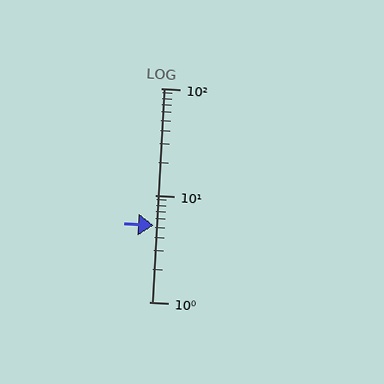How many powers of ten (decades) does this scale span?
The scale spans 2 decades, from 1 to 100.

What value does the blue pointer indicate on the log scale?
The pointer indicates approximately 5.2.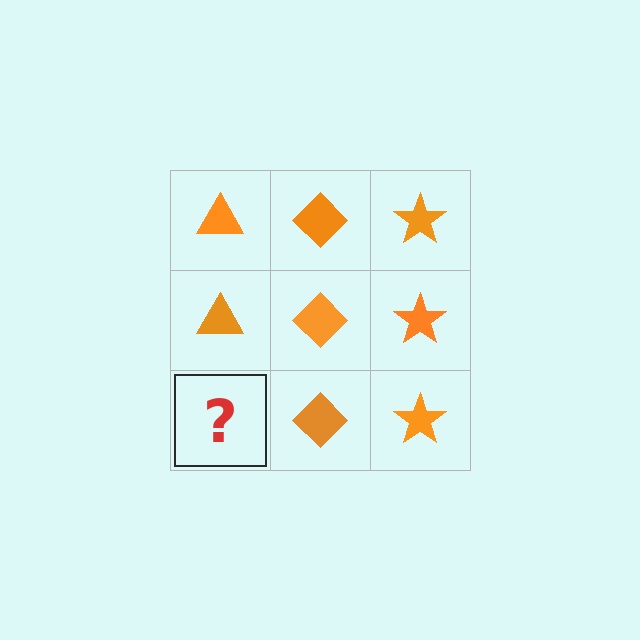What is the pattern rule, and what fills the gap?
The rule is that each column has a consistent shape. The gap should be filled with an orange triangle.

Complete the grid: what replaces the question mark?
The question mark should be replaced with an orange triangle.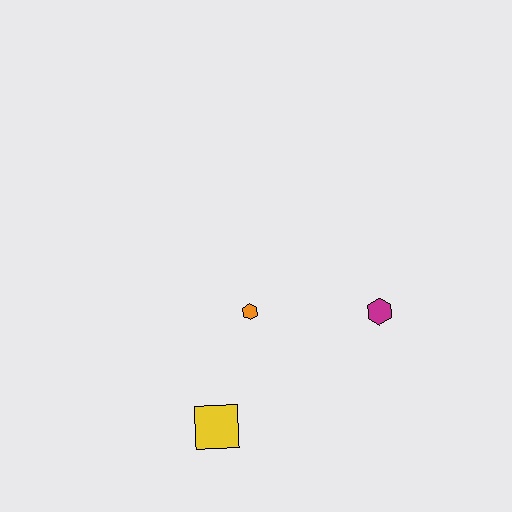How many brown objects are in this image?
There are no brown objects.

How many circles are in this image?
There are no circles.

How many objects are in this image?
There are 3 objects.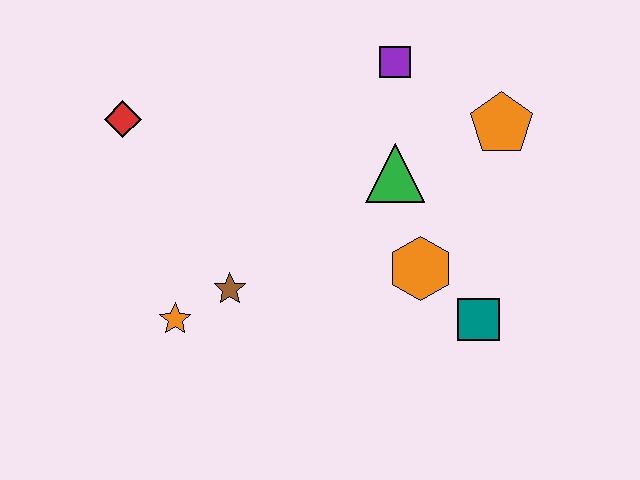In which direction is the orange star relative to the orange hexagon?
The orange star is to the left of the orange hexagon.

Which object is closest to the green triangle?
The orange hexagon is closest to the green triangle.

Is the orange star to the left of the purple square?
Yes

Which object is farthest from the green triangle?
The red diamond is farthest from the green triangle.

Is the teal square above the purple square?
No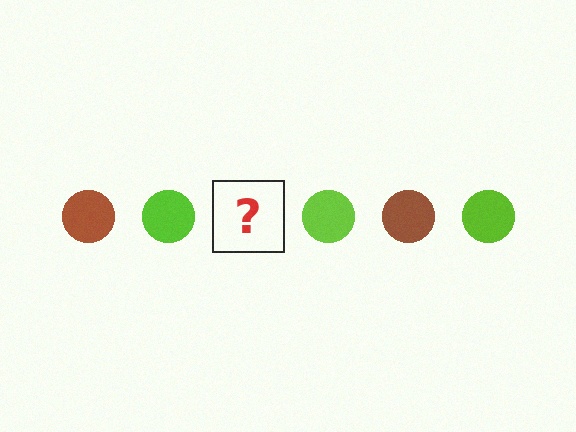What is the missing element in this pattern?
The missing element is a brown circle.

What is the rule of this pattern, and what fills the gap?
The rule is that the pattern cycles through brown, lime circles. The gap should be filled with a brown circle.